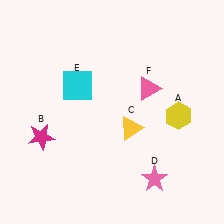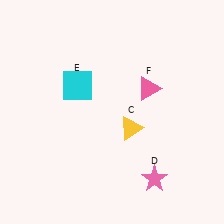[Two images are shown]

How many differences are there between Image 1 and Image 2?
There are 2 differences between the two images.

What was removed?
The magenta star (B), the yellow hexagon (A) were removed in Image 2.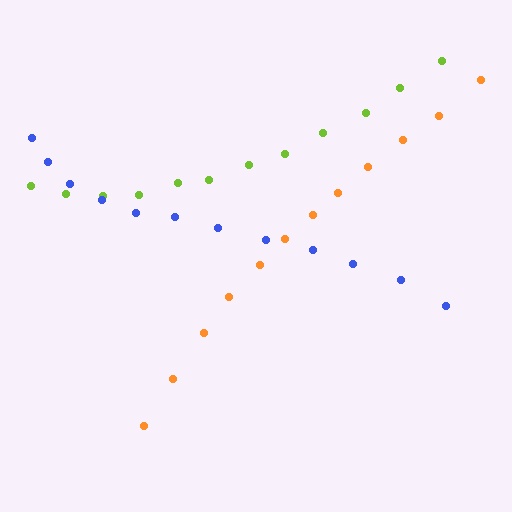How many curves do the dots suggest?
There are 3 distinct paths.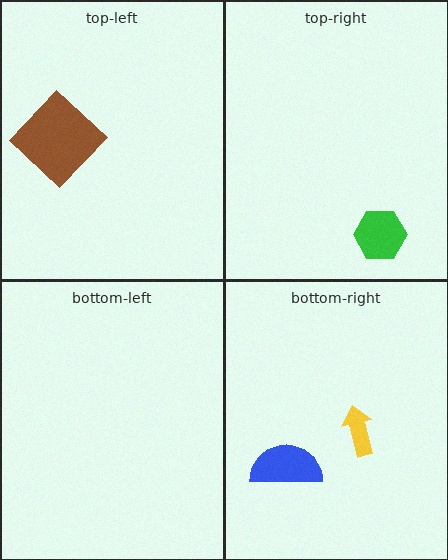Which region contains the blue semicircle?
The bottom-right region.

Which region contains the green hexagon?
The top-right region.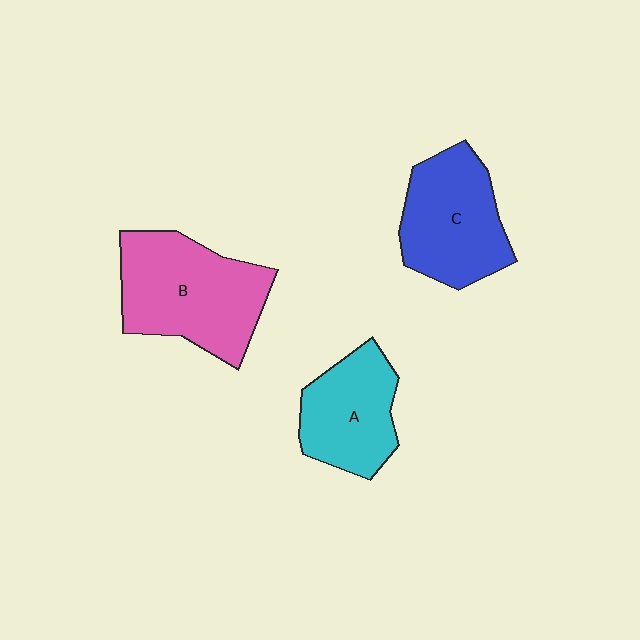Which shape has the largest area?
Shape B (pink).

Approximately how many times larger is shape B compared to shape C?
Approximately 1.2 times.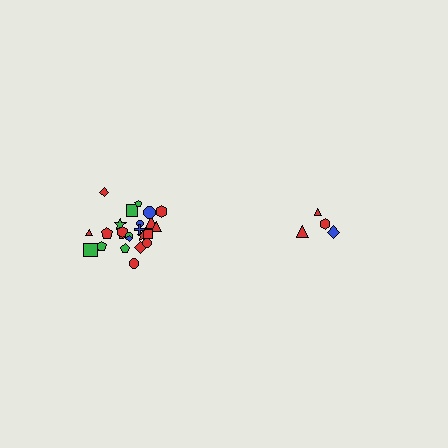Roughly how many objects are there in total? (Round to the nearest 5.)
Roughly 30 objects in total.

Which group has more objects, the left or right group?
The left group.